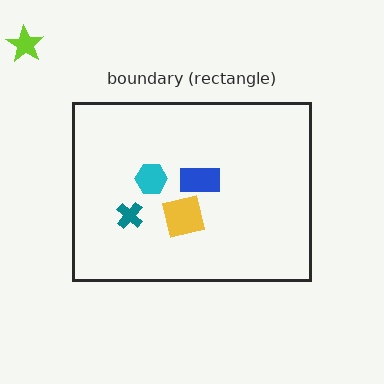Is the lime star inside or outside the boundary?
Outside.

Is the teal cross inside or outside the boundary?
Inside.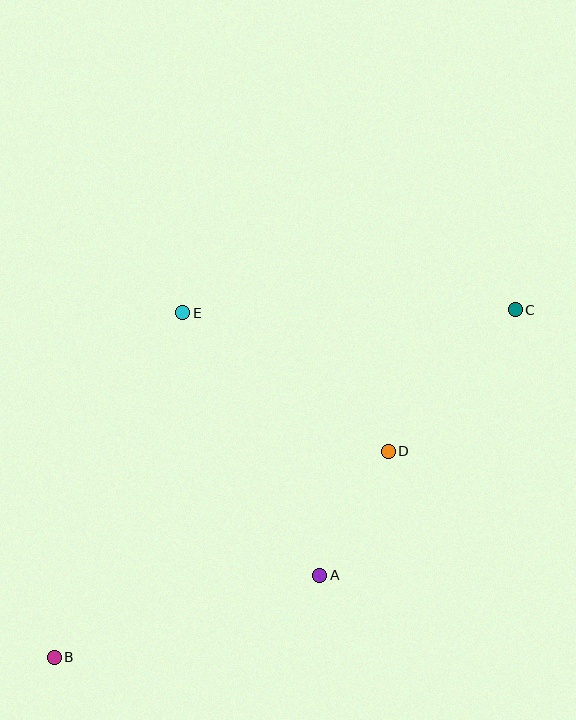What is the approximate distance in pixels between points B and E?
The distance between B and E is approximately 367 pixels.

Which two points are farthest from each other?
Points B and C are farthest from each other.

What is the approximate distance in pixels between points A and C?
The distance between A and C is approximately 329 pixels.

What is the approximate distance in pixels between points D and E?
The distance between D and E is approximately 248 pixels.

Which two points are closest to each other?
Points A and D are closest to each other.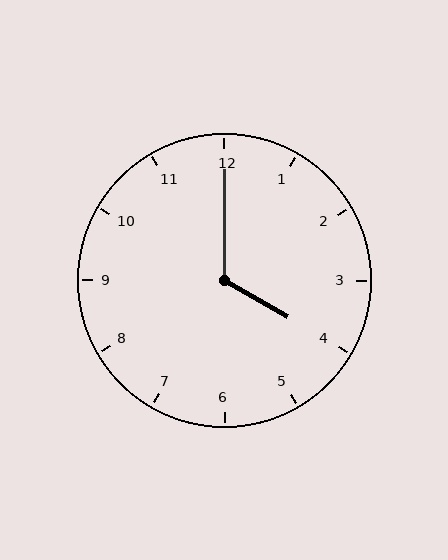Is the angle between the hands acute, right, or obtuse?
It is obtuse.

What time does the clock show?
4:00.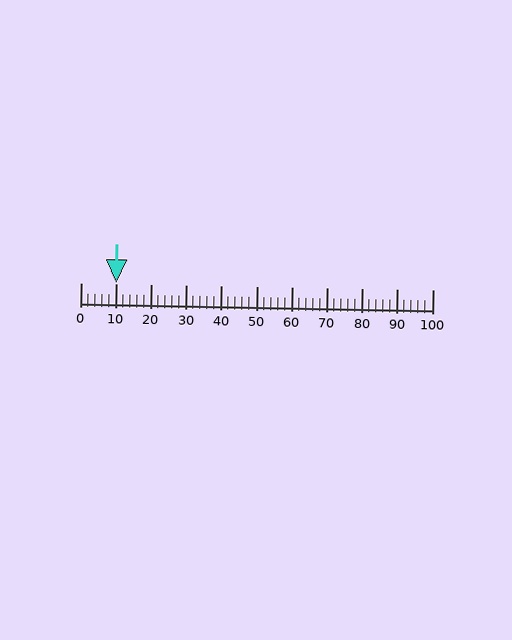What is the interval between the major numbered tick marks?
The major tick marks are spaced 10 units apart.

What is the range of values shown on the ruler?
The ruler shows values from 0 to 100.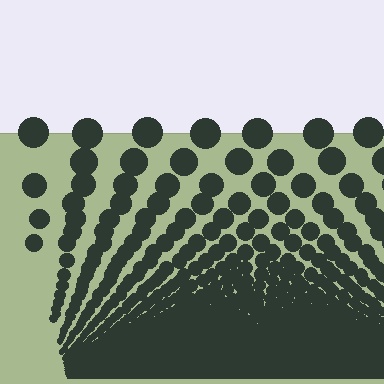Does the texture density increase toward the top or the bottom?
Density increases toward the bottom.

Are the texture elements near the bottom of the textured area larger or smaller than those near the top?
Smaller. The gradient is inverted — elements near the bottom are smaller and denser.